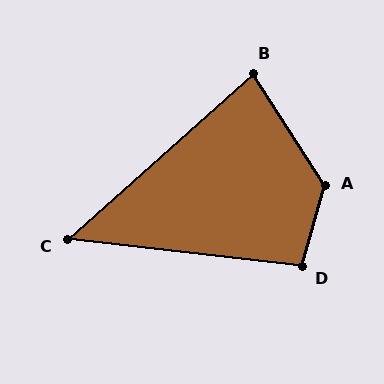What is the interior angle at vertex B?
Approximately 81 degrees (acute).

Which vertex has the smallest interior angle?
C, at approximately 48 degrees.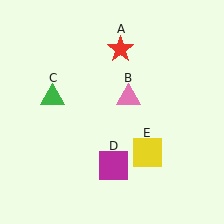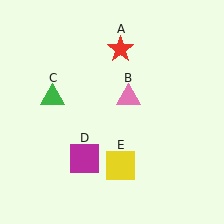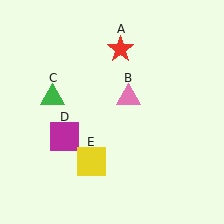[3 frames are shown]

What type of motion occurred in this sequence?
The magenta square (object D), yellow square (object E) rotated clockwise around the center of the scene.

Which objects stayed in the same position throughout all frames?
Red star (object A) and pink triangle (object B) and green triangle (object C) remained stationary.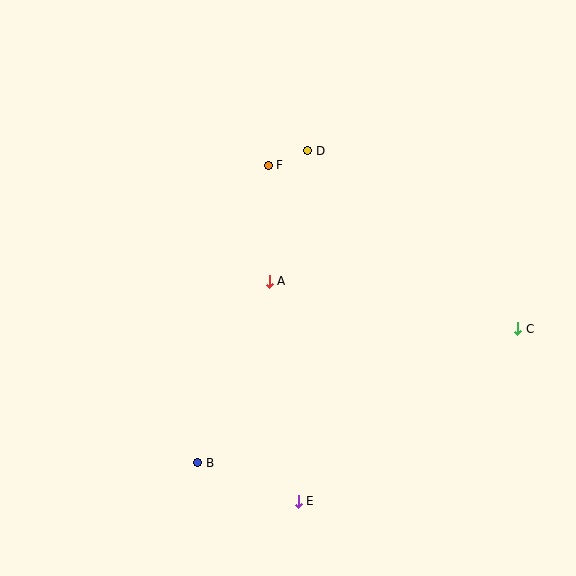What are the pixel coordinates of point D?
Point D is at (308, 151).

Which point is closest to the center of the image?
Point A at (269, 281) is closest to the center.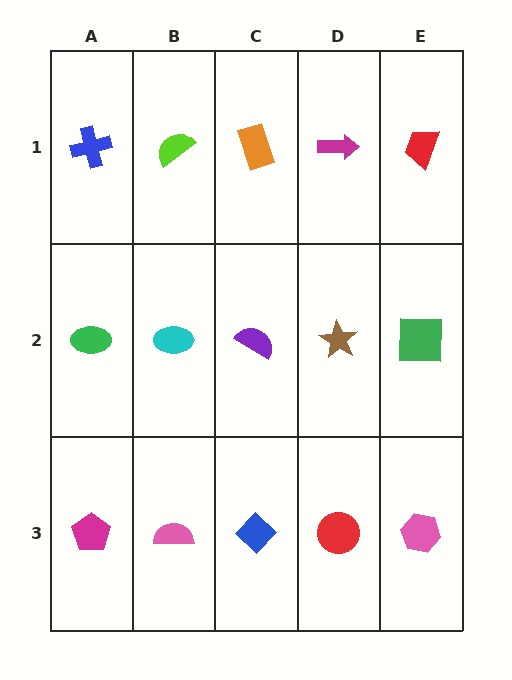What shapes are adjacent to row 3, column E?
A green square (row 2, column E), a red circle (row 3, column D).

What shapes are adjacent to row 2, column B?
A lime semicircle (row 1, column B), a pink semicircle (row 3, column B), a green ellipse (row 2, column A), a purple semicircle (row 2, column C).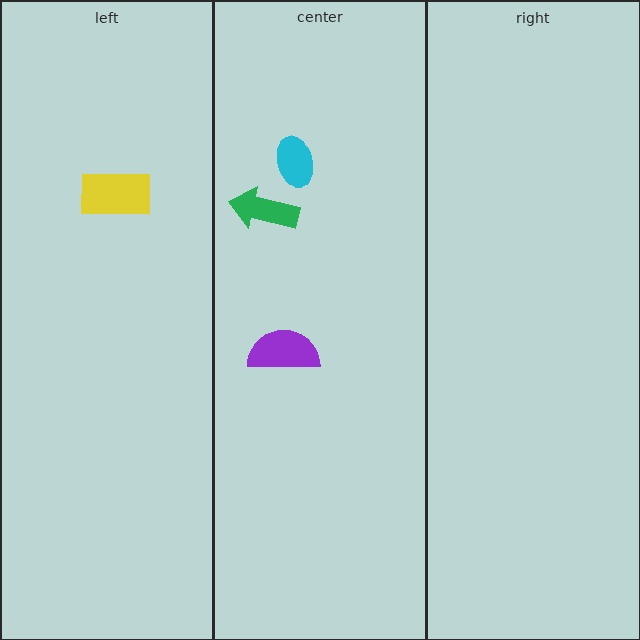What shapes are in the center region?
The purple semicircle, the green arrow, the cyan ellipse.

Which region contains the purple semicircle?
The center region.